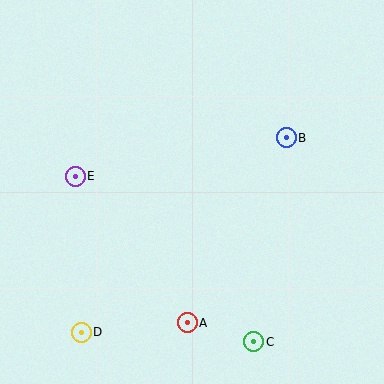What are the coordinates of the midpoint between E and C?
The midpoint between E and C is at (165, 259).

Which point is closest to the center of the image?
Point B at (286, 138) is closest to the center.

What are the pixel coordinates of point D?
Point D is at (81, 332).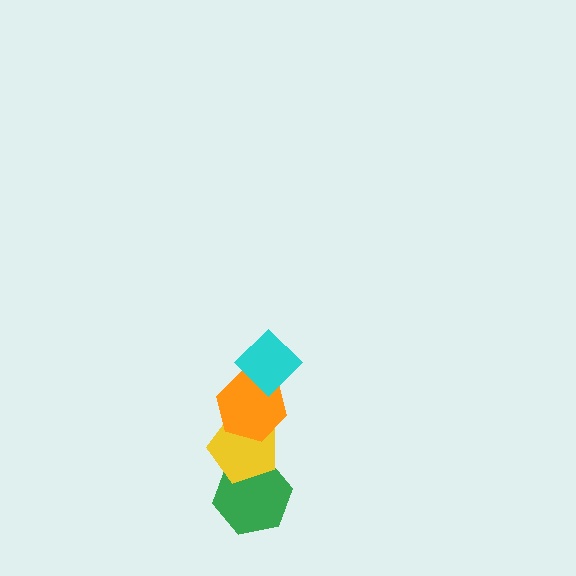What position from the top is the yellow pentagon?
The yellow pentagon is 3rd from the top.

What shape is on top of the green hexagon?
The yellow pentagon is on top of the green hexagon.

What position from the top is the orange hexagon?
The orange hexagon is 2nd from the top.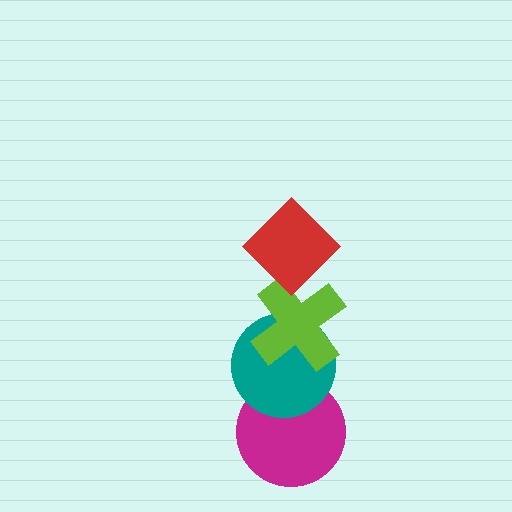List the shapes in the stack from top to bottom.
From top to bottom: the red diamond, the lime cross, the teal circle, the magenta circle.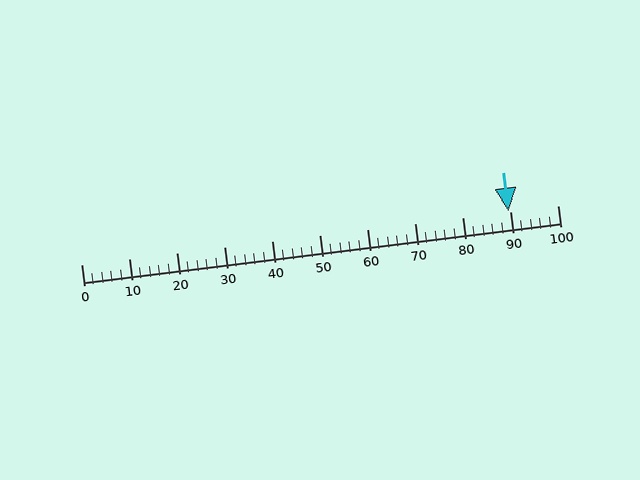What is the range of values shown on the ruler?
The ruler shows values from 0 to 100.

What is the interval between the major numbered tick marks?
The major tick marks are spaced 10 units apart.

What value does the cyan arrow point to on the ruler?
The cyan arrow points to approximately 90.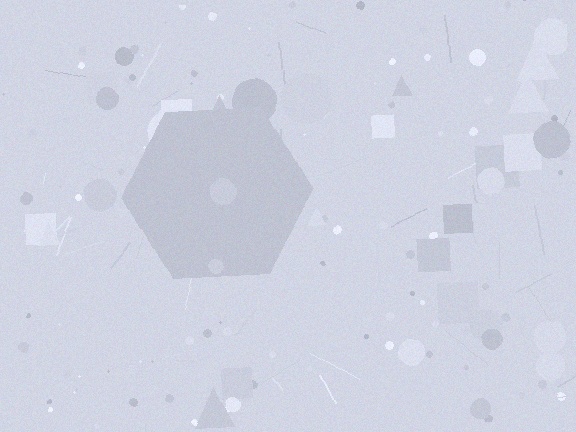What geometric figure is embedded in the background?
A hexagon is embedded in the background.